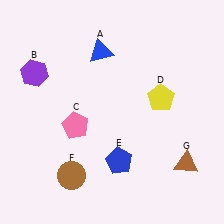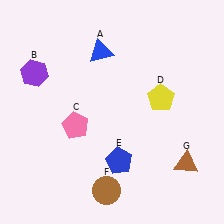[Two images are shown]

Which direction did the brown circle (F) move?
The brown circle (F) moved right.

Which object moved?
The brown circle (F) moved right.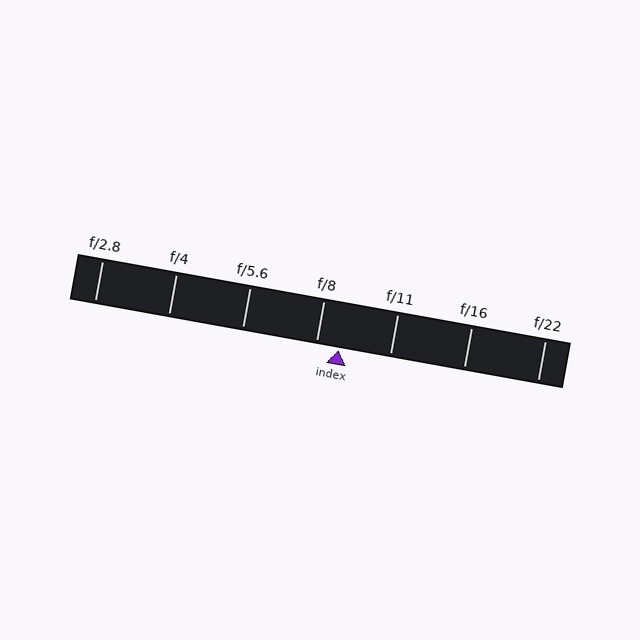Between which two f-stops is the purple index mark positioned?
The index mark is between f/8 and f/11.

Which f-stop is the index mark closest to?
The index mark is closest to f/8.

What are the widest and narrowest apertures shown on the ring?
The widest aperture shown is f/2.8 and the narrowest is f/22.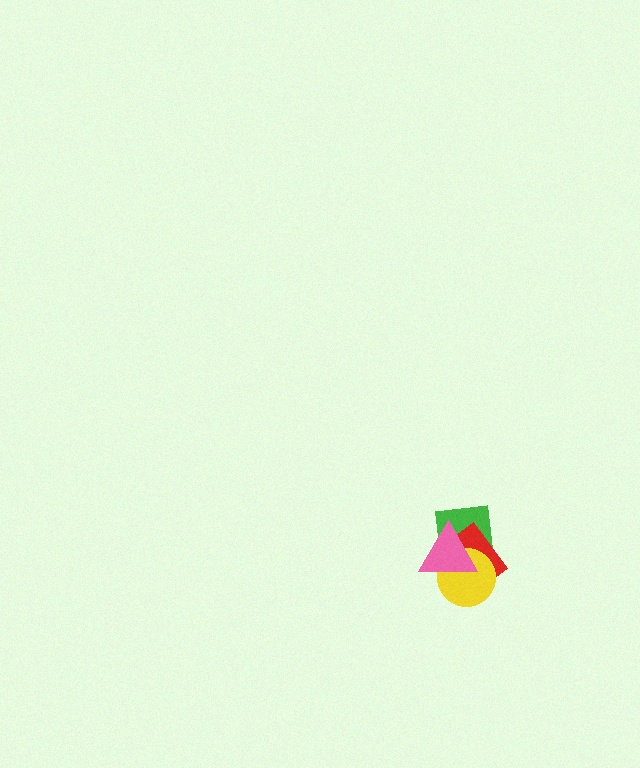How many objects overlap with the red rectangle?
3 objects overlap with the red rectangle.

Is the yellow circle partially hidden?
Yes, it is partially covered by another shape.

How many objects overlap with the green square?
3 objects overlap with the green square.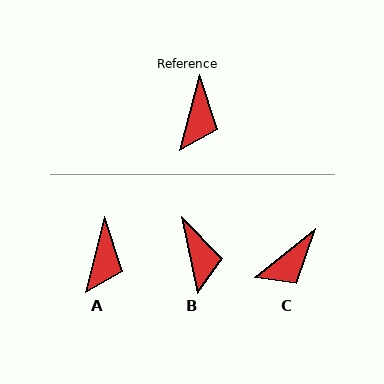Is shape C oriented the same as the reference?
No, it is off by about 37 degrees.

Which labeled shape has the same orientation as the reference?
A.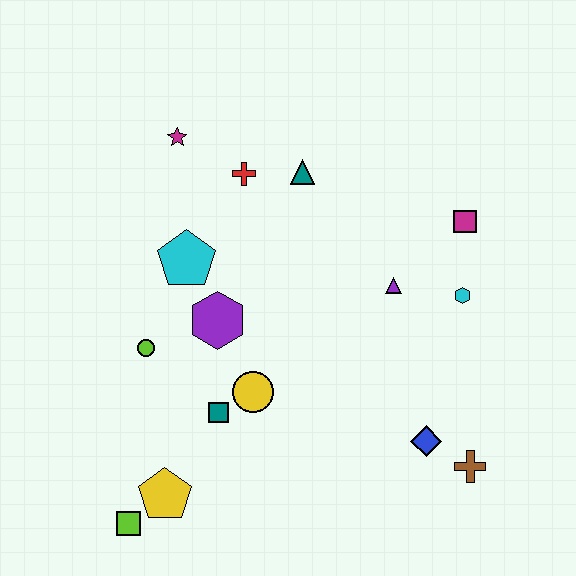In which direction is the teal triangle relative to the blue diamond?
The teal triangle is above the blue diamond.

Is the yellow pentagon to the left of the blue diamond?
Yes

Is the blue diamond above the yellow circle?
No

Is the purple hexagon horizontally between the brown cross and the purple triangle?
No